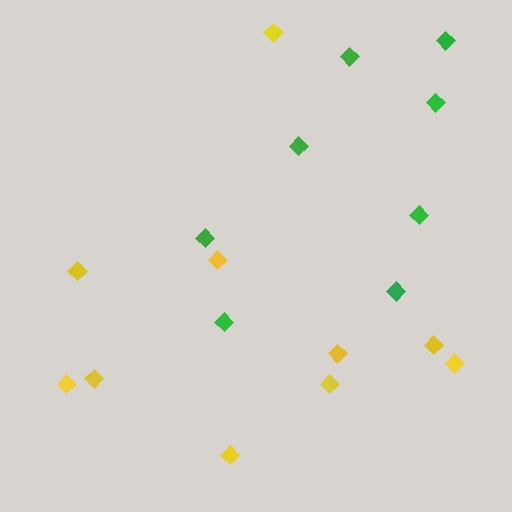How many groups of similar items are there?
There are 2 groups: one group of yellow diamonds (10) and one group of green diamonds (8).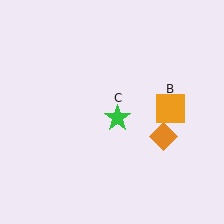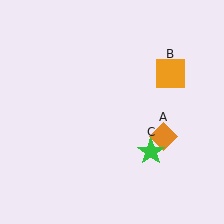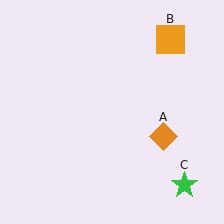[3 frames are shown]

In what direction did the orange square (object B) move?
The orange square (object B) moved up.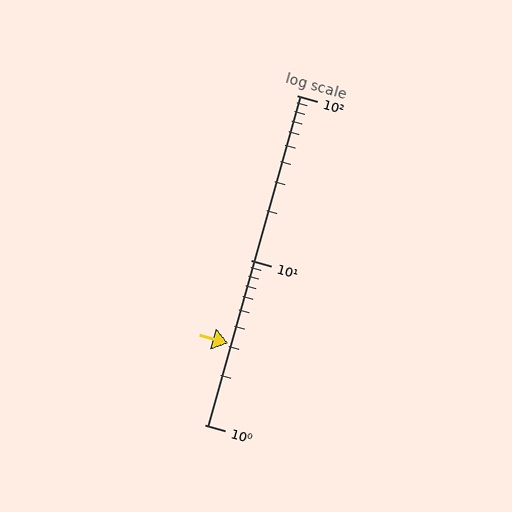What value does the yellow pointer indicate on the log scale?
The pointer indicates approximately 3.1.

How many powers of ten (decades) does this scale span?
The scale spans 2 decades, from 1 to 100.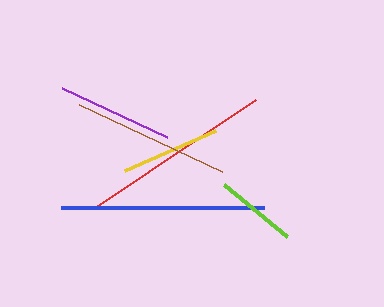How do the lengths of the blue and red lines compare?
The blue and red lines are approximately the same length.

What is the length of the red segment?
The red segment is approximately 191 pixels long.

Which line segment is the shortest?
The lime line is the shortest at approximately 81 pixels.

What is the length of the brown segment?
The brown segment is approximately 158 pixels long.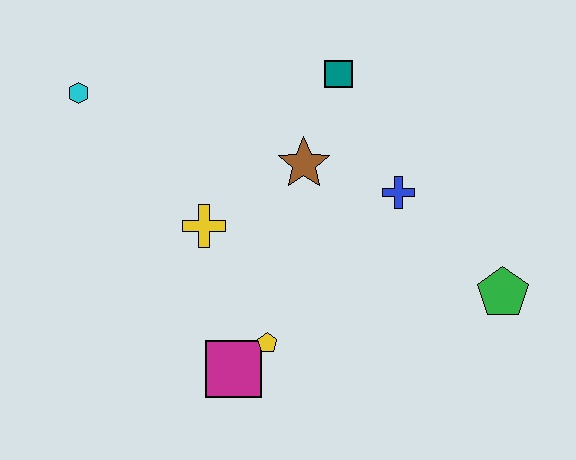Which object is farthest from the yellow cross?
The green pentagon is farthest from the yellow cross.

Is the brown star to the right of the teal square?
No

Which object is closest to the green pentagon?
The blue cross is closest to the green pentagon.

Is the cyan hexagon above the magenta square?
Yes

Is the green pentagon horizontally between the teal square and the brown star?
No